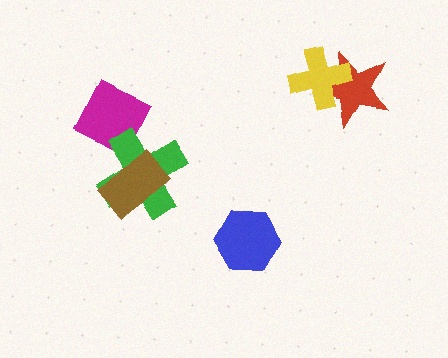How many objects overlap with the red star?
1 object overlaps with the red star.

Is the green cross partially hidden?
Yes, it is partially covered by another shape.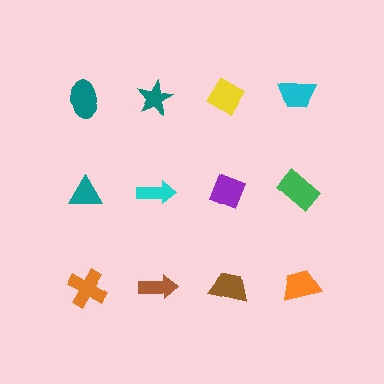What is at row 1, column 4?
A cyan trapezoid.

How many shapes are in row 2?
4 shapes.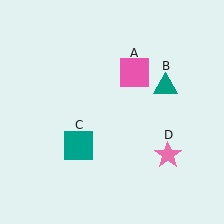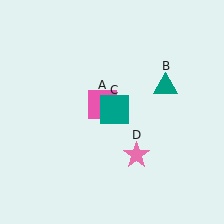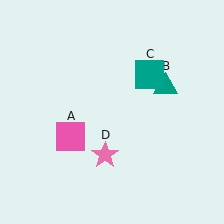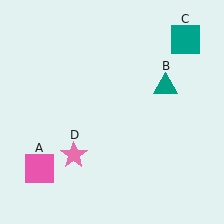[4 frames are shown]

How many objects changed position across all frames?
3 objects changed position: pink square (object A), teal square (object C), pink star (object D).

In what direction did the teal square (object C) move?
The teal square (object C) moved up and to the right.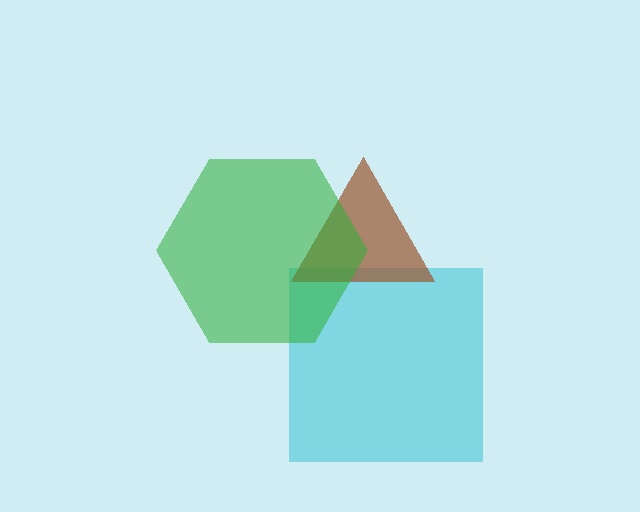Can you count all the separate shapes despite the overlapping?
Yes, there are 3 separate shapes.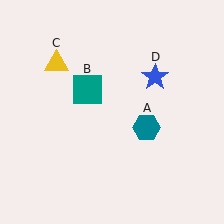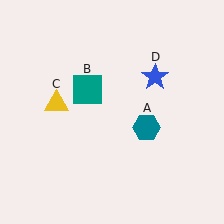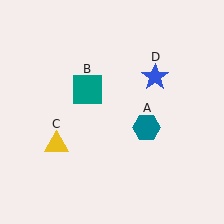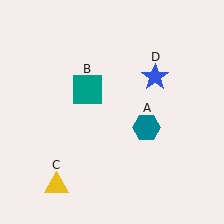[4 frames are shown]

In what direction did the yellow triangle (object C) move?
The yellow triangle (object C) moved down.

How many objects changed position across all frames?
1 object changed position: yellow triangle (object C).